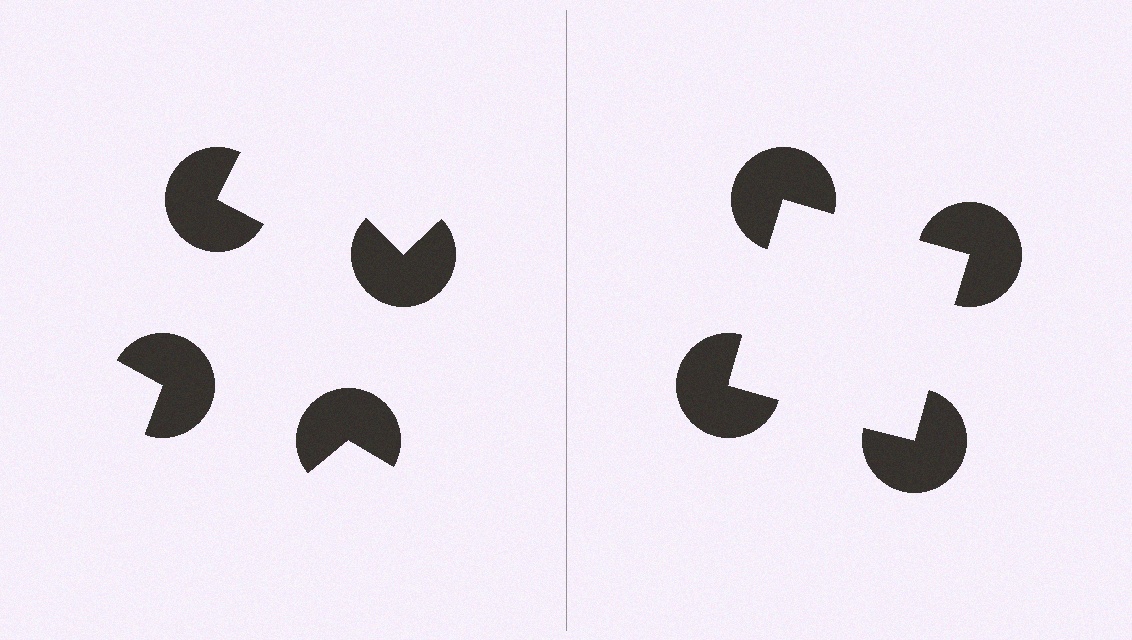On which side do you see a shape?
An illusory square appears on the right side. On the left side the wedge cuts are rotated, so no coherent shape forms.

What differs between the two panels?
The pac-man discs are positioned identically on both sides; only the wedge orientations differ. On the right they align to a square; on the left they are misaligned.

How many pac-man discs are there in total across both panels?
8 — 4 on each side.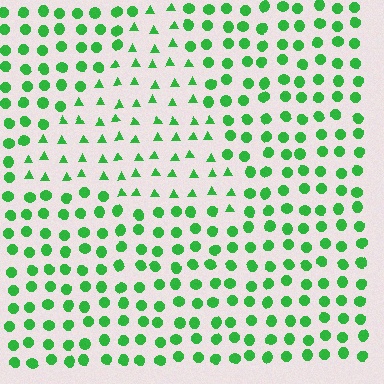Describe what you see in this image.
The image is filled with small green elements arranged in a uniform grid. A triangle-shaped region contains triangles, while the surrounding area contains circles. The boundary is defined purely by the change in element shape.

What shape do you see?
I see a triangle.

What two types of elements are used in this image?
The image uses triangles inside the triangle region and circles outside it.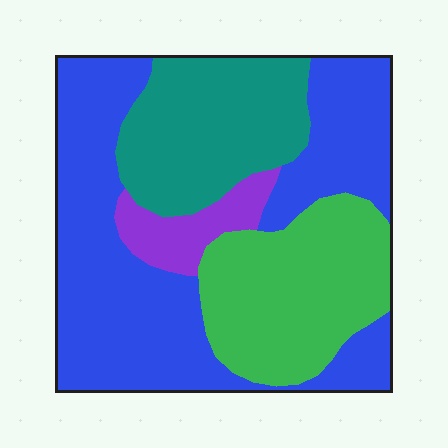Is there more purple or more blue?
Blue.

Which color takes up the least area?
Purple, at roughly 5%.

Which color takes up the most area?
Blue, at roughly 50%.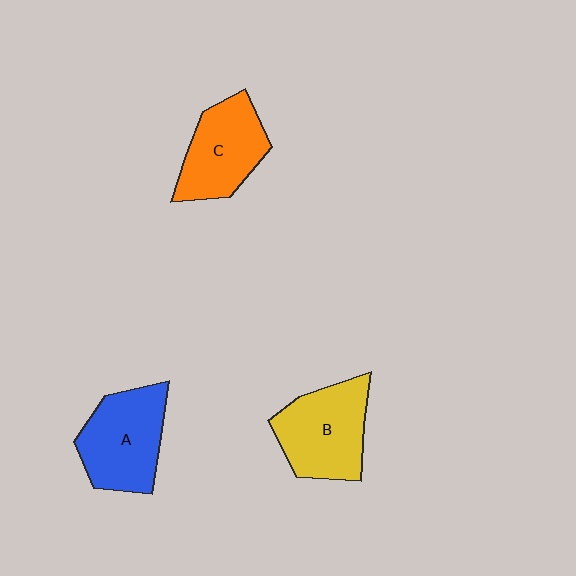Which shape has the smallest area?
Shape C (orange).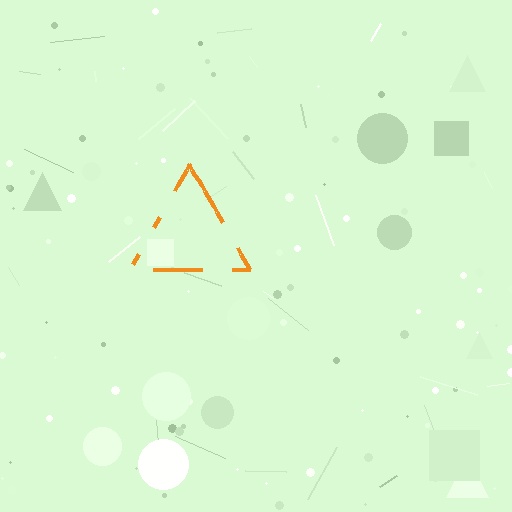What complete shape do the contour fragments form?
The contour fragments form a triangle.